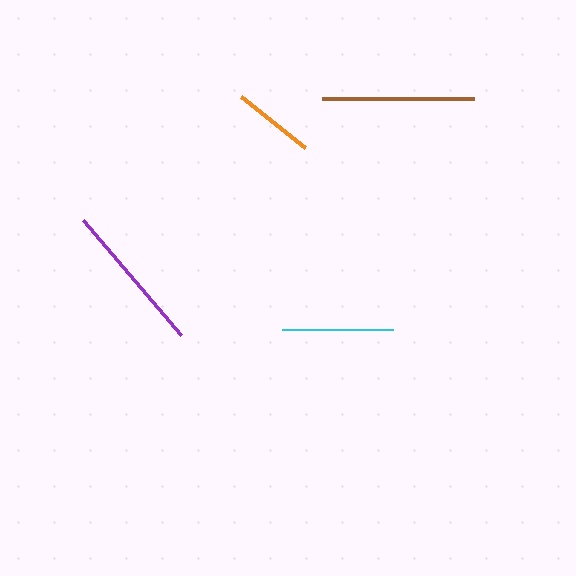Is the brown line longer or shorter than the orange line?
The brown line is longer than the orange line.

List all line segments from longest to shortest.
From longest to shortest: brown, purple, cyan, orange.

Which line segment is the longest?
The brown line is the longest at approximately 153 pixels.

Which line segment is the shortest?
The orange line is the shortest at approximately 81 pixels.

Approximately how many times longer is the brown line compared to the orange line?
The brown line is approximately 1.9 times the length of the orange line.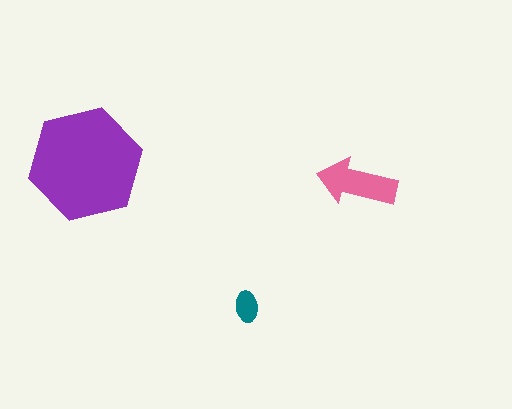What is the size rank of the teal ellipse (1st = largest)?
3rd.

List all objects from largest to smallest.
The purple hexagon, the pink arrow, the teal ellipse.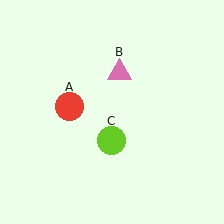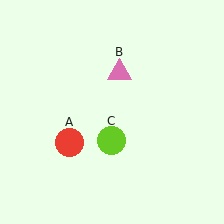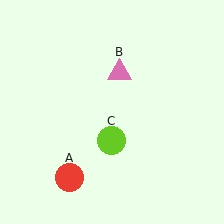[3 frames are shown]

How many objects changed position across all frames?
1 object changed position: red circle (object A).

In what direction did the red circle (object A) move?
The red circle (object A) moved down.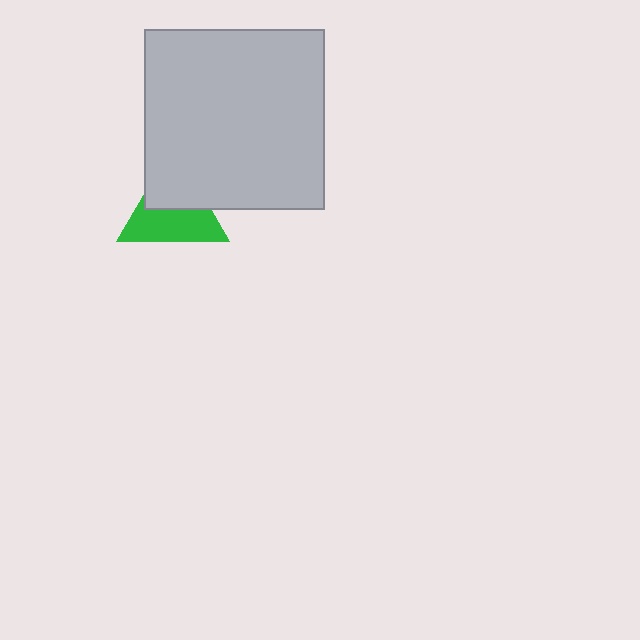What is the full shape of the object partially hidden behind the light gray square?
The partially hidden object is a green triangle.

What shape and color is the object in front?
The object in front is a light gray square.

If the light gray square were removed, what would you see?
You would see the complete green triangle.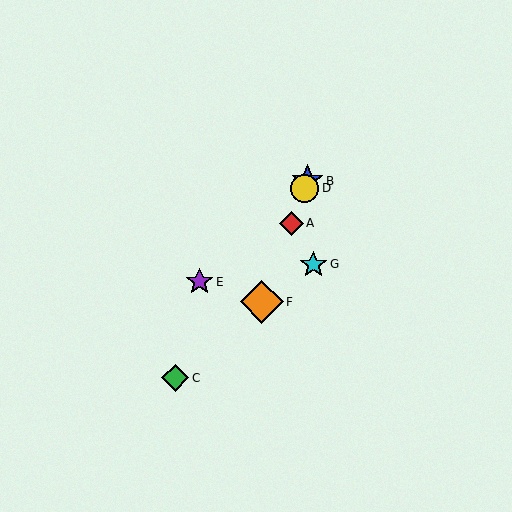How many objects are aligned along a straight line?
4 objects (A, B, D, F) are aligned along a straight line.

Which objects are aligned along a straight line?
Objects A, B, D, F are aligned along a straight line.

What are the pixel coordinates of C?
Object C is at (175, 378).